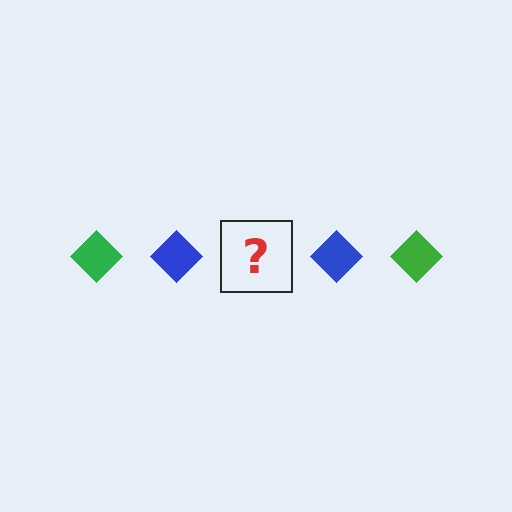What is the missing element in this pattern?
The missing element is a green diamond.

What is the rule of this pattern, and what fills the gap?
The rule is that the pattern cycles through green, blue diamonds. The gap should be filled with a green diamond.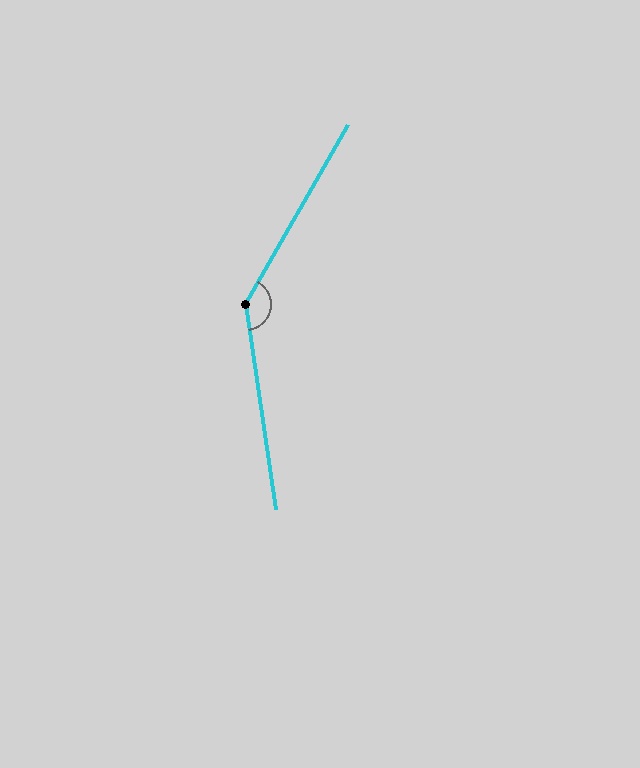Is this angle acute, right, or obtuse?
It is obtuse.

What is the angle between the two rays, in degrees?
Approximately 142 degrees.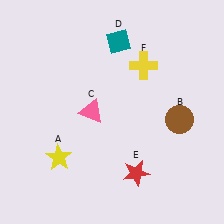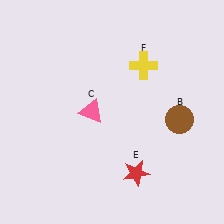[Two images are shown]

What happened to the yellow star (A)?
The yellow star (A) was removed in Image 2. It was in the bottom-left area of Image 1.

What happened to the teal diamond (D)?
The teal diamond (D) was removed in Image 2. It was in the top-right area of Image 1.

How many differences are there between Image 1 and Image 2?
There are 2 differences between the two images.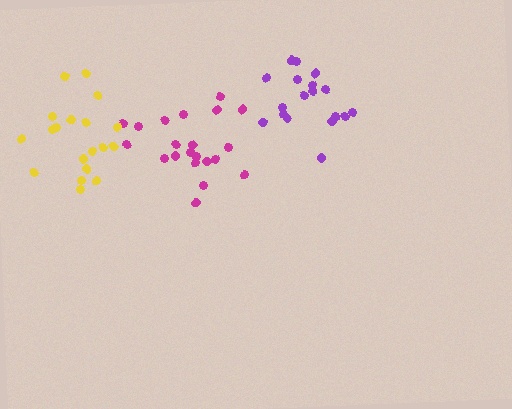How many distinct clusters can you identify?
There are 3 distinct clusters.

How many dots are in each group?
Group 1: 18 dots, Group 2: 21 dots, Group 3: 19 dots (58 total).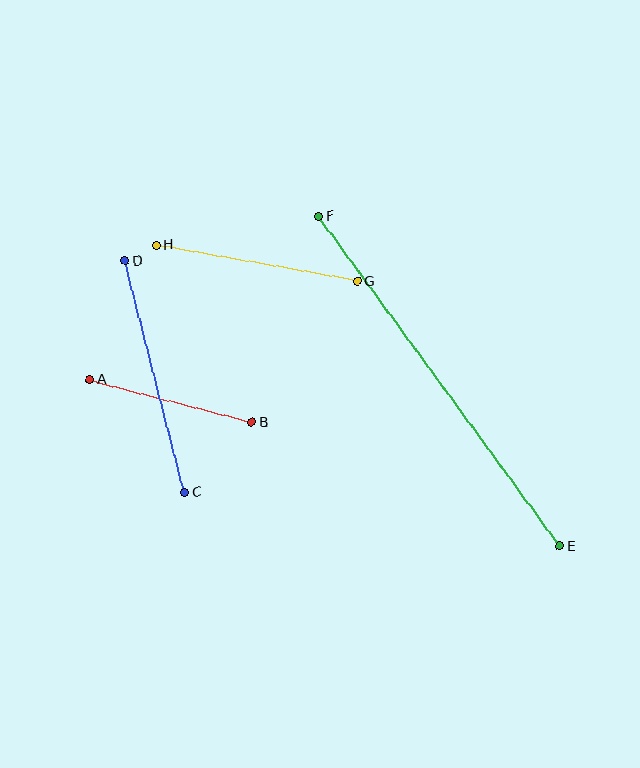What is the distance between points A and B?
The distance is approximately 168 pixels.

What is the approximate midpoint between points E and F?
The midpoint is at approximately (439, 381) pixels.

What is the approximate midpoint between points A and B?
The midpoint is at approximately (171, 401) pixels.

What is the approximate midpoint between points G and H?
The midpoint is at approximately (257, 263) pixels.